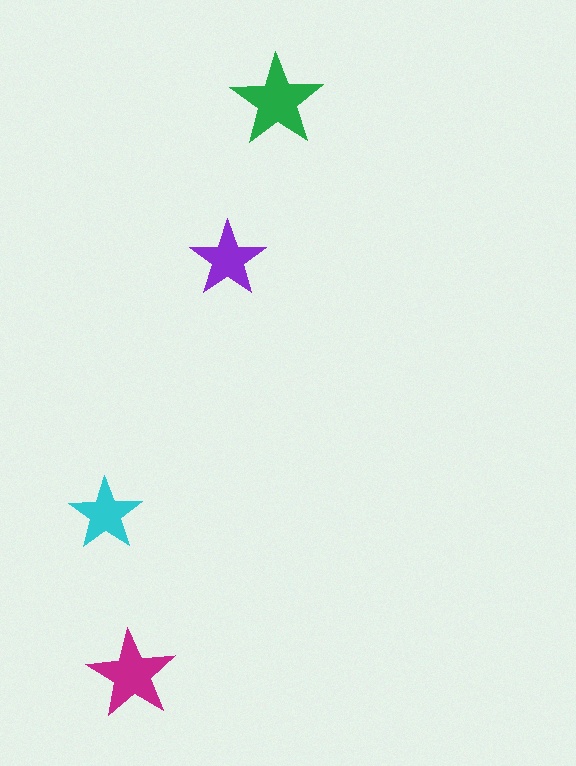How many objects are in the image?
There are 4 objects in the image.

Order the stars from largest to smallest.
the green one, the magenta one, the purple one, the cyan one.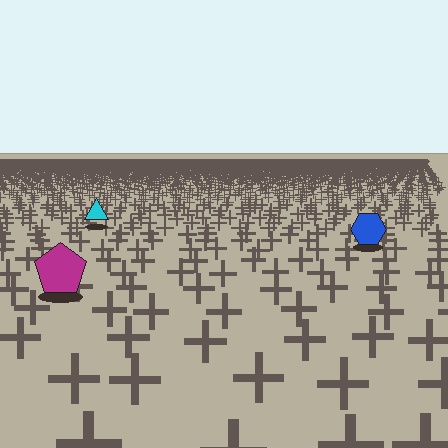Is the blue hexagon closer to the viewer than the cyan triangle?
Yes. The blue hexagon is closer — you can tell from the texture gradient: the ground texture is coarser near it.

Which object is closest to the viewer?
The magenta pentagon is closest. The texture marks near it are larger and more spread out.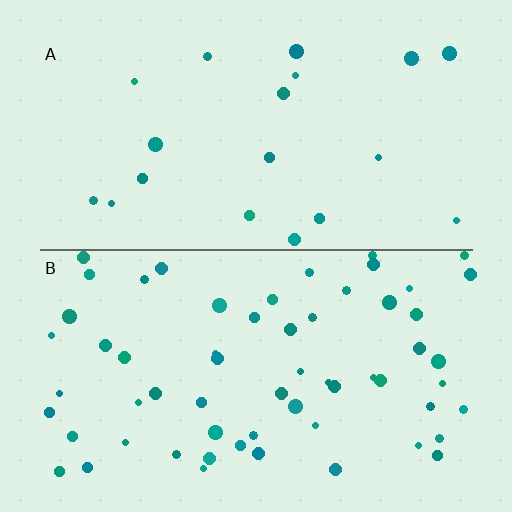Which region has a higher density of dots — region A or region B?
B (the bottom).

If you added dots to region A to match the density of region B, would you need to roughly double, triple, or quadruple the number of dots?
Approximately triple.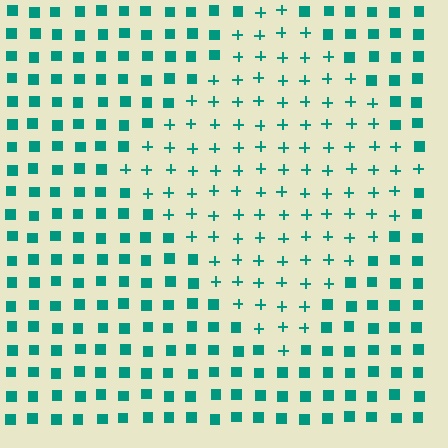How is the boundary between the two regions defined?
The boundary is defined by a change in element shape: plus signs inside vs. squares outside. All elements share the same color and spacing.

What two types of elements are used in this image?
The image uses plus signs inside the diamond region and squares outside it.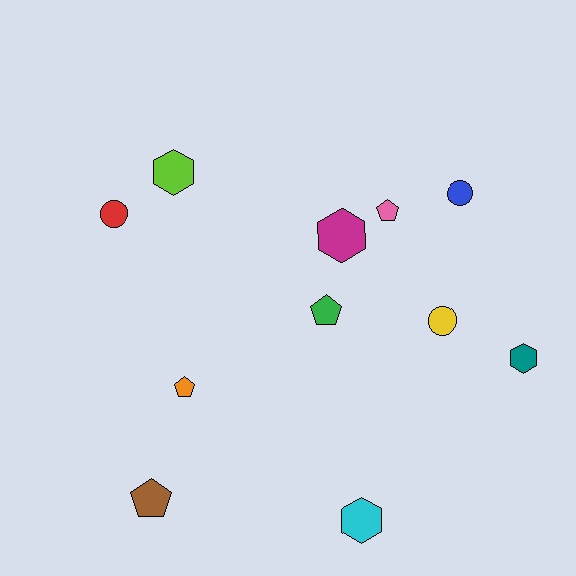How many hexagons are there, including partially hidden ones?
There are 4 hexagons.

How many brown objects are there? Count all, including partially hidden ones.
There is 1 brown object.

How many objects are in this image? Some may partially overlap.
There are 11 objects.